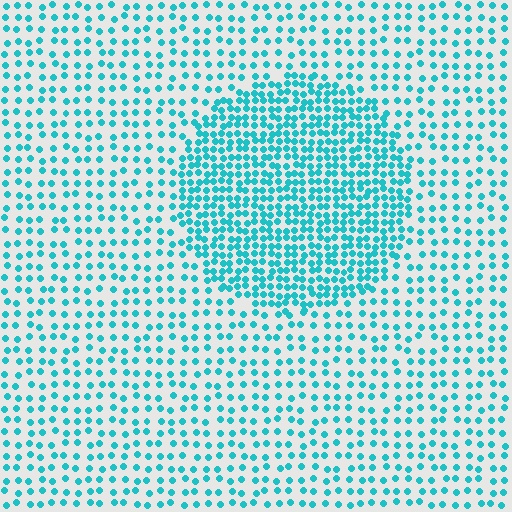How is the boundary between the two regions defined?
The boundary is defined by a change in element density (approximately 2.1x ratio). All elements are the same color, size, and shape.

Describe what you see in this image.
The image contains small cyan elements arranged at two different densities. A circle-shaped region is visible where the elements are more densely packed than the surrounding area.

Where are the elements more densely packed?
The elements are more densely packed inside the circle boundary.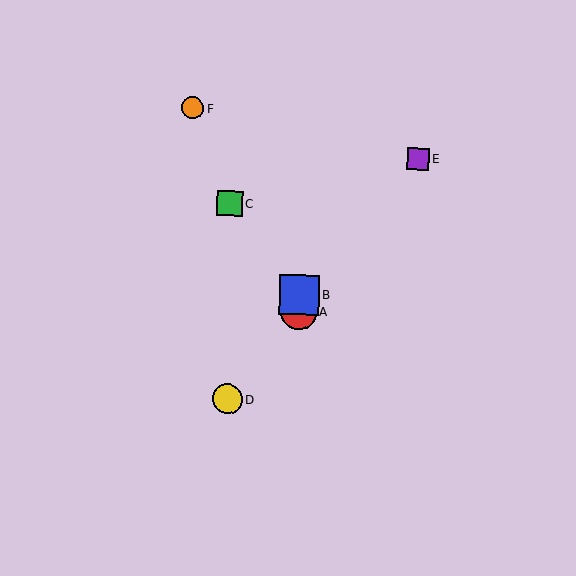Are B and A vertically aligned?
Yes, both are at x≈299.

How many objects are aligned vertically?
2 objects (A, B) are aligned vertically.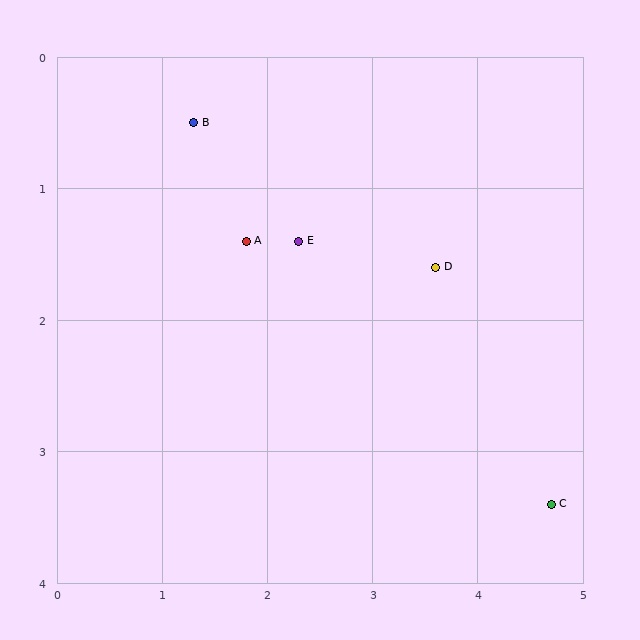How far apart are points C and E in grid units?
Points C and E are about 3.1 grid units apart.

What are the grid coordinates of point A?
Point A is at approximately (1.8, 1.4).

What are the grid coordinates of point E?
Point E is at approximately (2.3, 1.4).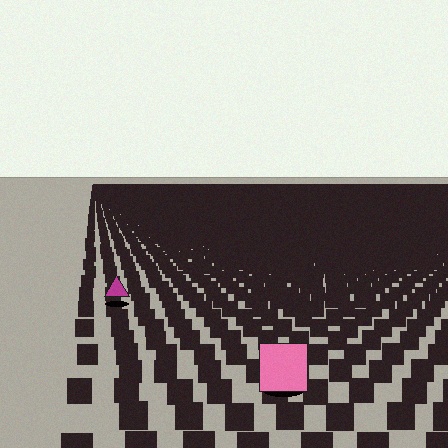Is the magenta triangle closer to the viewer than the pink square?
No. The pink square is closer — you can tell from the texture gradient: the ground texture is coarser near it.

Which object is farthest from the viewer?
The magenta triangle is farthest from the viewer. It appears smaller and the ground texture around it is denser.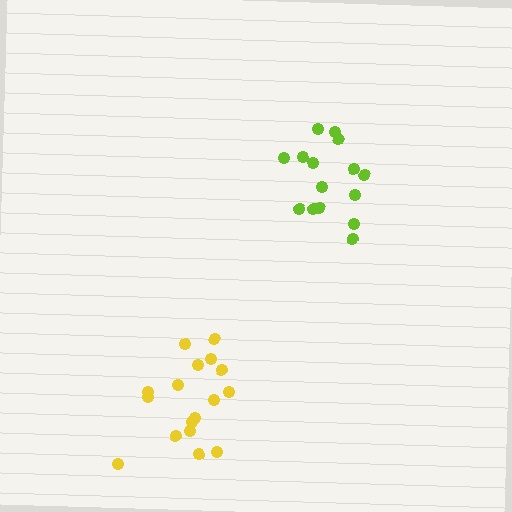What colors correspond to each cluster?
The clusters are colored: lime, yellow.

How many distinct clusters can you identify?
There are 2 distinct clusters.